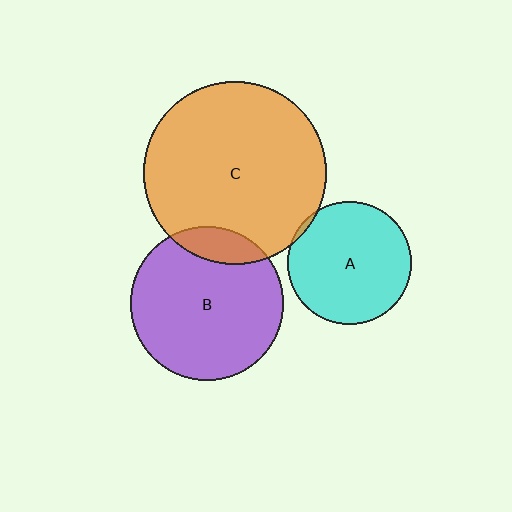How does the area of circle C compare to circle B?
Approximately 1.4 times.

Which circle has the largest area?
Circle C (orange).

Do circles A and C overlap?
Yes.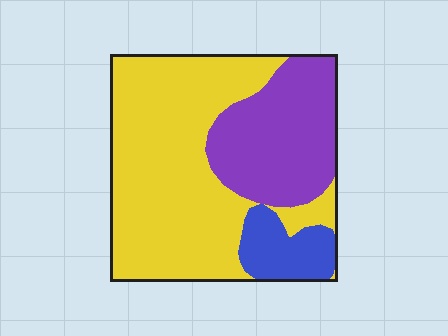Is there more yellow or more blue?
Yellow.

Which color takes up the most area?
Yellow, at roughly 60%.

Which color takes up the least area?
Blue, at roughly 10%.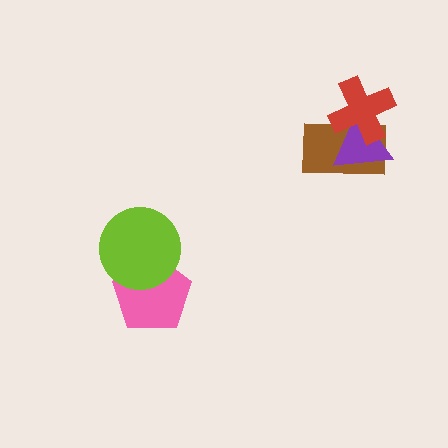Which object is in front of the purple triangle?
The red cross is in front of the purple triangle.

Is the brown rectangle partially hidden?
Yes, it is partially covered by another shape.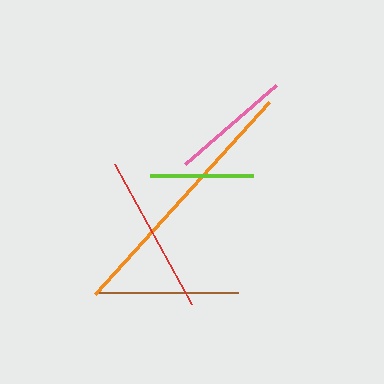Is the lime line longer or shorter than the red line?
The red line is longer than the lime line.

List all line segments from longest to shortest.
From longest to shortest: orange, red, brown, pink, lime.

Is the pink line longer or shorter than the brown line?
The brown line is longer than the pink line.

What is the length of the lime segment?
The lime segment is approximately 102 pixels long.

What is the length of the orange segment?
The orange segment is approximately 259 pixels long.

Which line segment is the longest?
The orange line is the longest at approximately 259 pixels.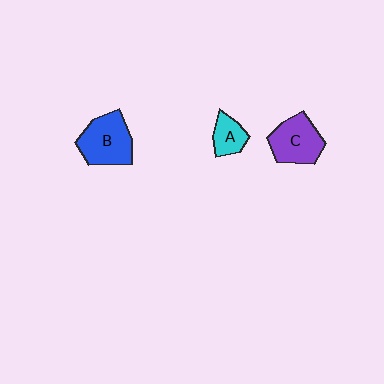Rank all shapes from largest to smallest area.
From largest to smallest: B (blue), C (purple), A (cyan).